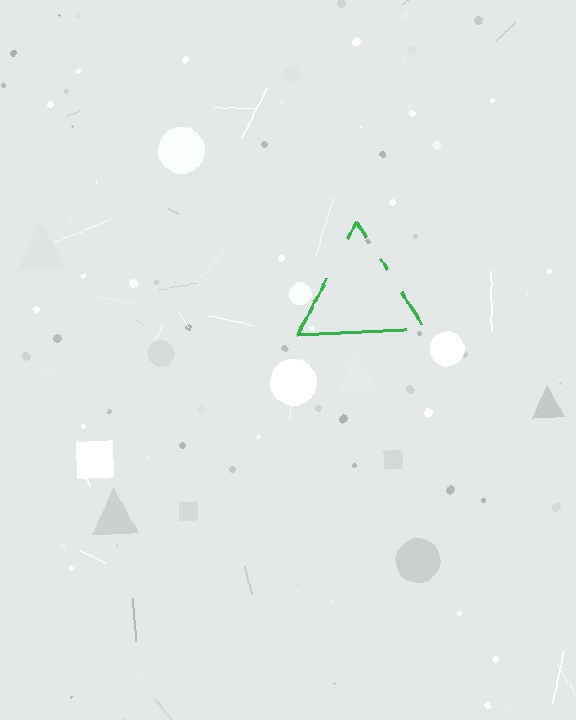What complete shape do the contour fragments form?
The contour fragments form a triangle.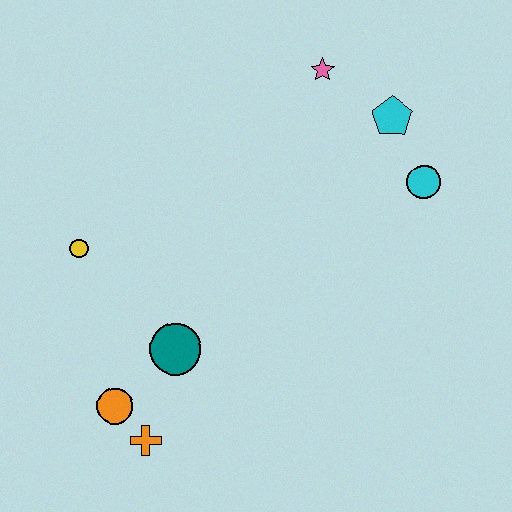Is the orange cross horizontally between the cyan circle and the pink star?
No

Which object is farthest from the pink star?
The orange cross is farthest from the pink star.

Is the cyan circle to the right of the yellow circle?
Yes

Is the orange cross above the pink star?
No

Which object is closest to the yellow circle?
The teal circle is closest to the yellow circle.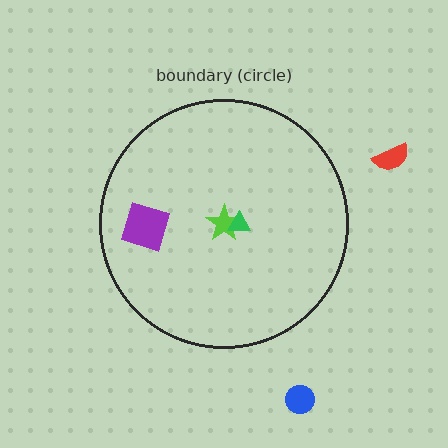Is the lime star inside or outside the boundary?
Inside.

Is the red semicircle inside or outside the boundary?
Outside.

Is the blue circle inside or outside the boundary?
Outside.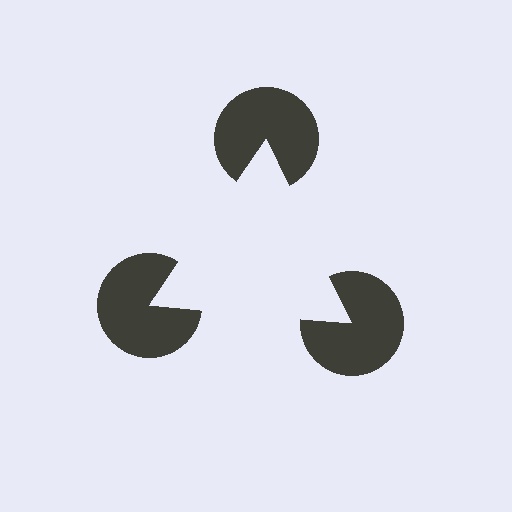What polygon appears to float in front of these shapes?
An illusory triangle — its edges are inferred from the aligned wedge cuts in the pac-man discs, not physically drawn.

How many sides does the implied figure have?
3 sides.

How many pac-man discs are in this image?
There are 3 — one at each vertex of the illusory triangle.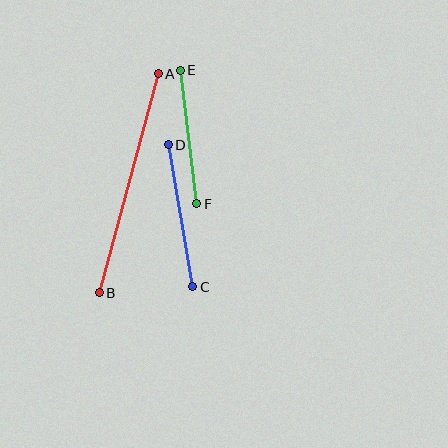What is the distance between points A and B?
The distance is approximately 227 pixels.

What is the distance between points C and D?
The distance is approximately 144 pixels.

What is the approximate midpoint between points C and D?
The midpoint is at approximately (180, 216) pixels.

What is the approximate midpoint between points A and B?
The midpoint is at approximately (129, 183) pixels.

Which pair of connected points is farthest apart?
Points A and B are farthest apart.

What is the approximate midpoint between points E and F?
The midpoint is at approximately (189, 137) pixels.